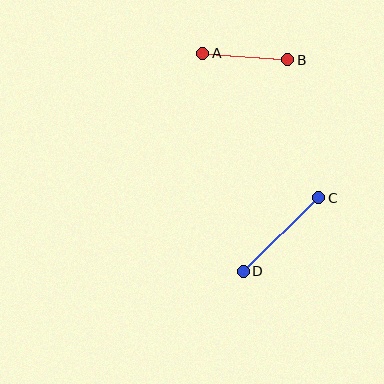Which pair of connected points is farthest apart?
Points C and D are farthest apart.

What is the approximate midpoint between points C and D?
The midpoint is at approximately (281, 235) pixels.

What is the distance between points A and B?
The distance is approximately 85 pixels.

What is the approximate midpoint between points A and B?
The midpoint is at approximately (245, 56) pixels.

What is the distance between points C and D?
The distance is approximately 105 pixels.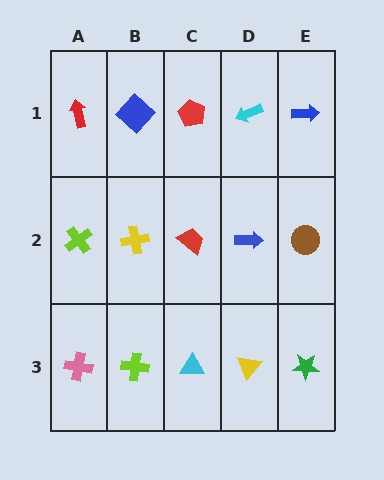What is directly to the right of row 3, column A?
A lime cross.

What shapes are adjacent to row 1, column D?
A blue arrow (row 2, column D), a red pentagon (row 1, column C), a blue arrow (row 1, column E).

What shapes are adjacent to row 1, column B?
A yellow cross (row 2, column B), a red arrow (row 1, column A), a red pentagon (row 1, column C).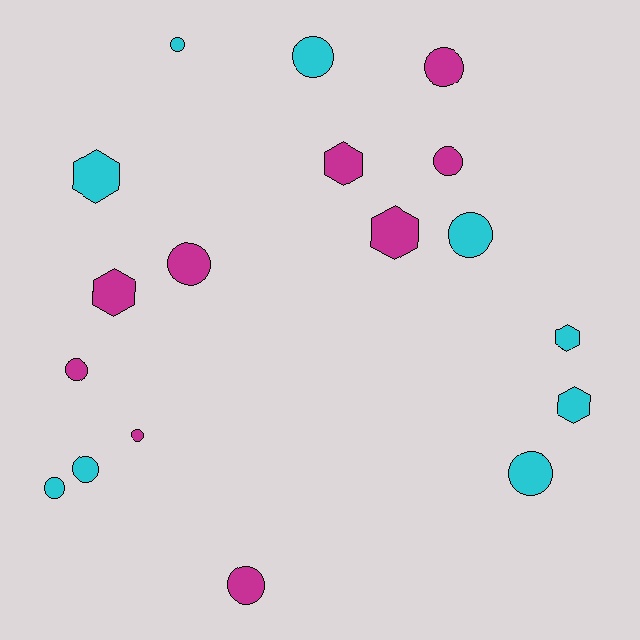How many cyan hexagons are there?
There are 3 cyan hexagons.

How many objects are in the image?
There are 18 objects.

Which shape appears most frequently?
Circle, with 12 objects.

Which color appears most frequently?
Cyan, with 9 objects.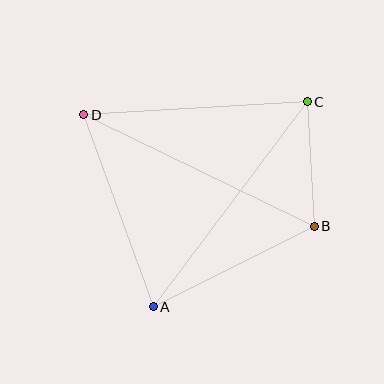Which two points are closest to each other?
Points B and C are closest to each other.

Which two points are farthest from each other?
Points A and C are farthest from each other.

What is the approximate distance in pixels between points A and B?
The distance between A and B is approximately 180 pixels.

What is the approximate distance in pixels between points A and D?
The distance between A and D is approximately 204 pixels.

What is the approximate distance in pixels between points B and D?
The distance between B and D is approximately 256 pixels.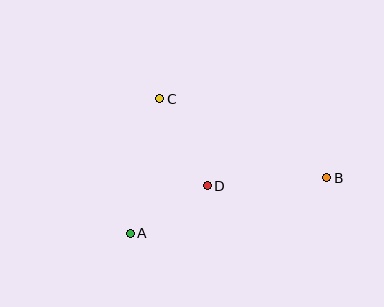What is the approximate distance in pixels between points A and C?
The distance between A and C is approximately 138 pixels.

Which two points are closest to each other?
Points A and D are closest to each other.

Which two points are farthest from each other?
Points A and B are farthest from each other.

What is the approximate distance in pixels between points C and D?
The distance between C and D is approximately 99 pixels.